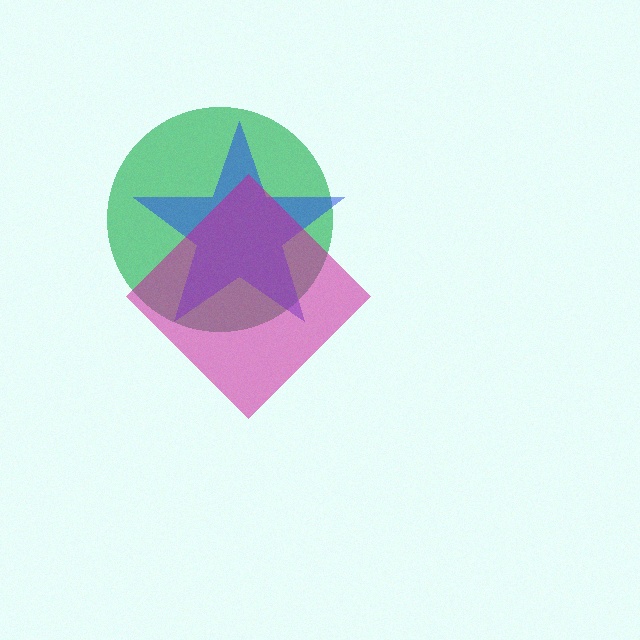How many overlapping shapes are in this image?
There are 3 overlapping shapes in the image.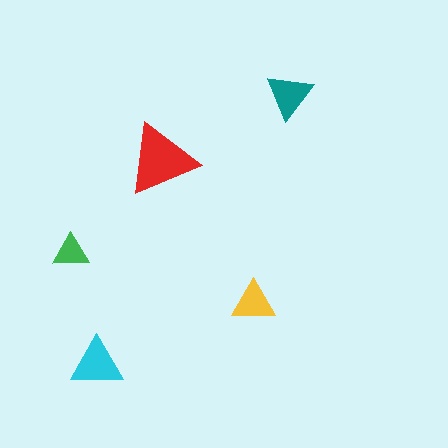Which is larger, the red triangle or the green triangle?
The red one.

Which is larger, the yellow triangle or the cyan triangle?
The cyan one.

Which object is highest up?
The teal triangle is topmost.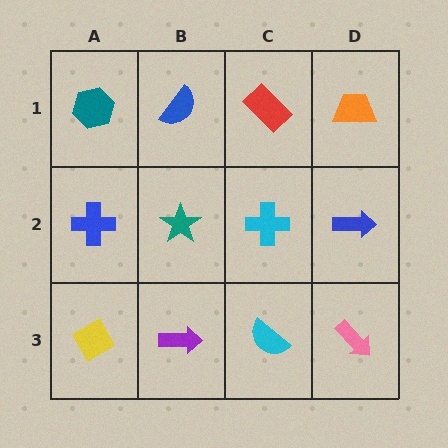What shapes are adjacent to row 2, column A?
A teal hexagon (row 1, column A), a yellow diamond (row 3, column A), a teal star (row 2, column B).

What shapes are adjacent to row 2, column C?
A red rectangle (row 1, column C), a cyan semicircle (row 3, column C), a teal star (row 2, column B), a blue arrow (row 2, column D).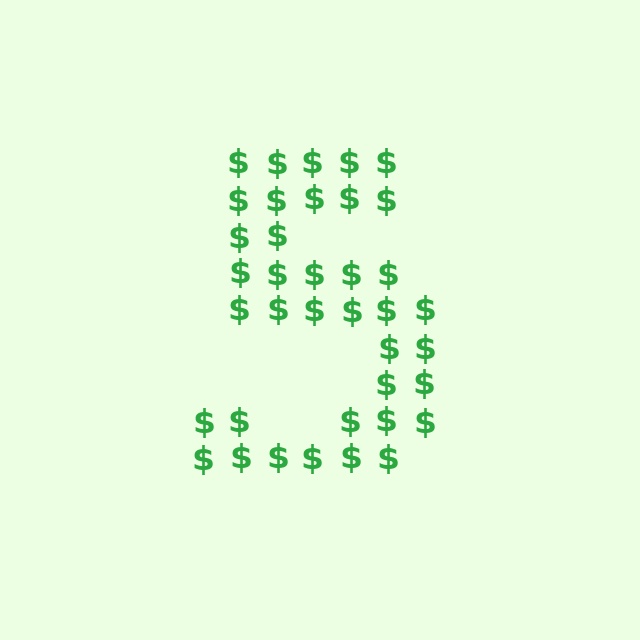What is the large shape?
The large shape is the digit 5.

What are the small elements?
The small elements are dollar signs.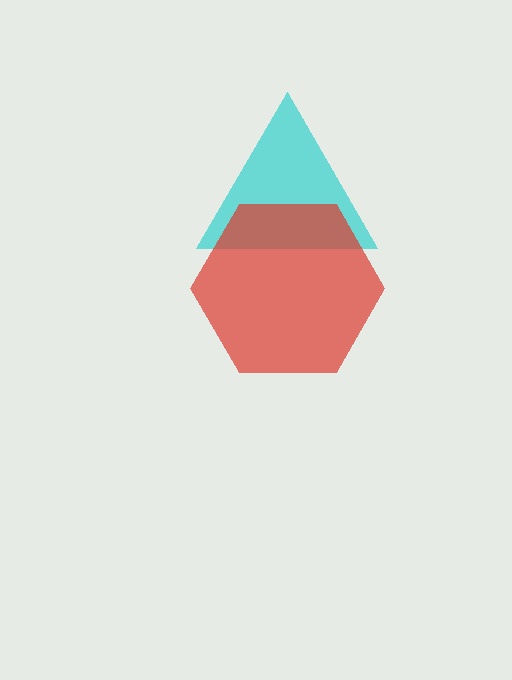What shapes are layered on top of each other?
The layered shapes are: a cyan triangle, a red hexagon.